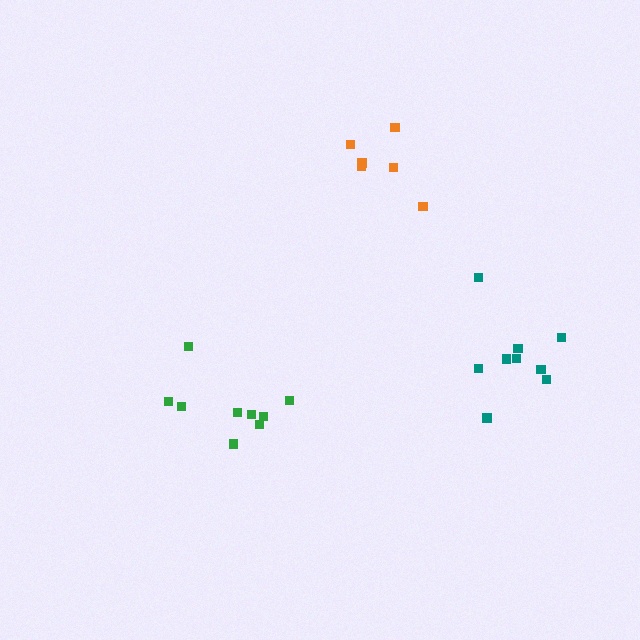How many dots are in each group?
Group 1: 9 dots, Group 2: 6 dots, Group 3: 9 dots (24 total).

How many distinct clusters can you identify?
There are 3 distinct clusters.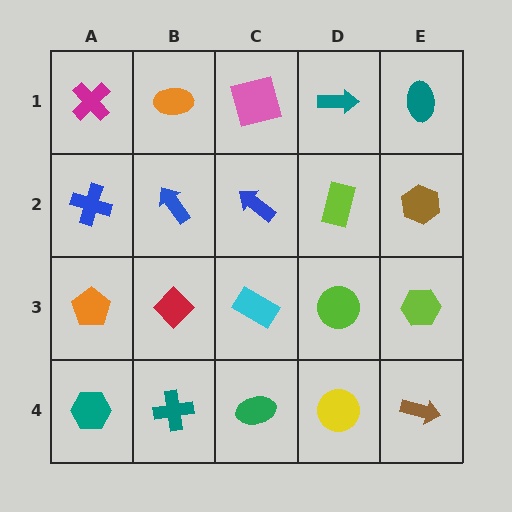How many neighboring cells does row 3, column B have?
4.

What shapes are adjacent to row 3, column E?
A brown hexagon (row 2, column E), a brown arrow (row 4, column E), a lime circle (row 3, column D).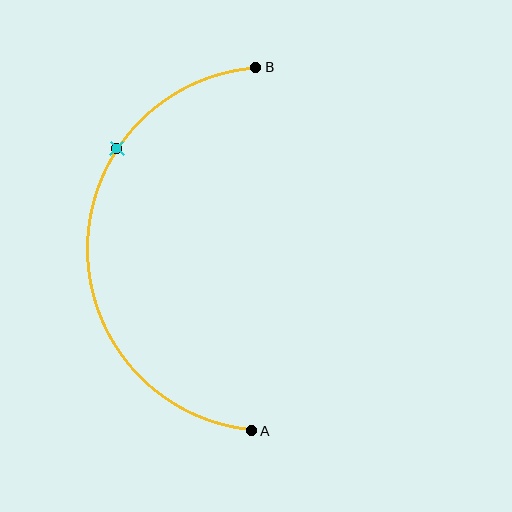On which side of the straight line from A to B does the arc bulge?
The arc bulges to the left of the straight line connecting A and B.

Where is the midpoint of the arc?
The arc midpoint is the point on the curve farthest from the straight line joining A and B. It sits to the left of that line.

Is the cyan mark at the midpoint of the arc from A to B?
No. The cyan mark lies on the arc but is closer to endpoint B. The arc midpoint would be at the point on the curve equidistant along the arc from both A and B.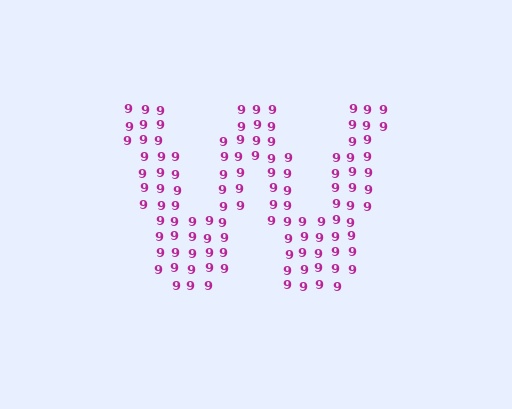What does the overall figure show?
The overall figure shows the letter W.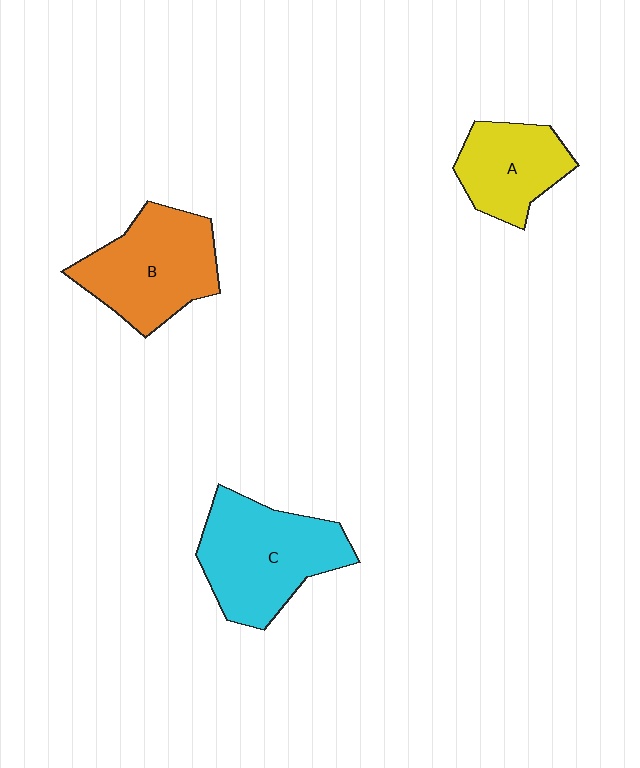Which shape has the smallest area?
Shape A (yellow).